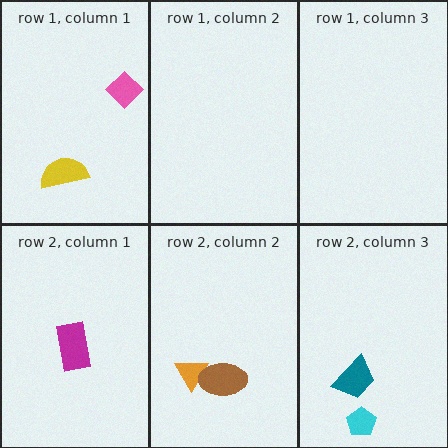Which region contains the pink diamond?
The row 1, column 1 region.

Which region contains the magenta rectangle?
The row 2, column 1 region.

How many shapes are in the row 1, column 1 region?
2.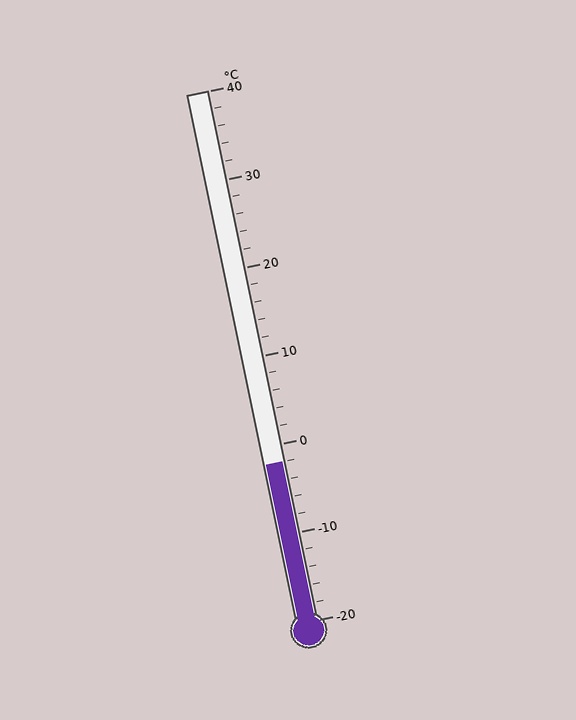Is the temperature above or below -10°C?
The temperature is above -10°C.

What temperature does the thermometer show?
The thermometer shows approximately -2°C.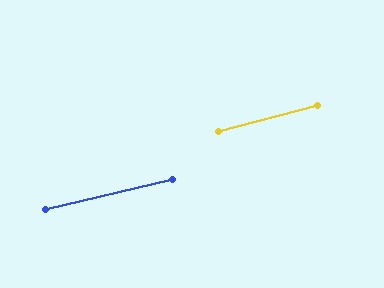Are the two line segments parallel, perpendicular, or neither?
Parallel — their directions differ by only 1.0°.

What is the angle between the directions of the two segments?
Approximately 1 degree.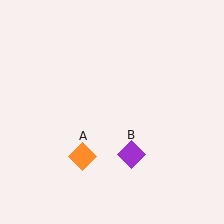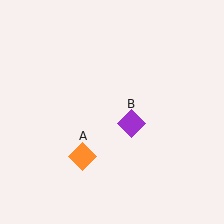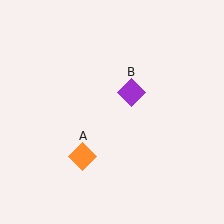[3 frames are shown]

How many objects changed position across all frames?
1 object changed position: purple diamond (object B).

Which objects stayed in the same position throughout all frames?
Orange diamond (object A) remained stationary.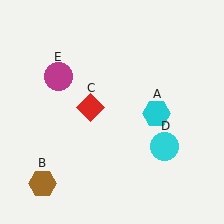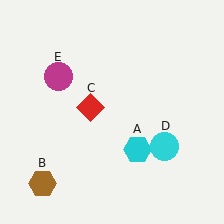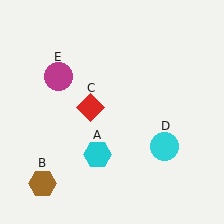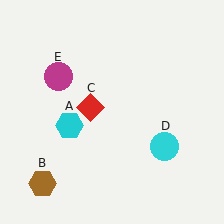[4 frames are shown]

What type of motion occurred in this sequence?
The cyan hexagon (object A) rotated clockwise around the center of the scene.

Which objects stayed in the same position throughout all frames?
Brown hexagon (object B) and red diamond (object C) and cyan circle (object D) and magenta circle (object E) remained stationary.